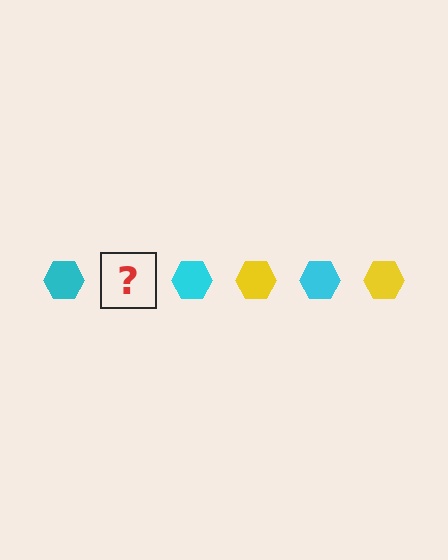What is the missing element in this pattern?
The missing element is a yellow hexagon.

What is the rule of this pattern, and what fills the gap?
The rule is that the pattern cycles through cyan, yellow hexagons. The gap should be filled with a yellow hexagon.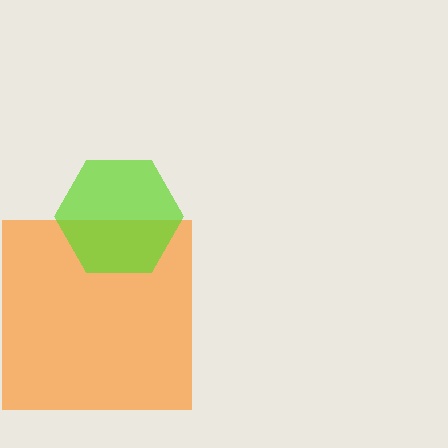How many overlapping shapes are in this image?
There are 2 overlapping shapes in the image.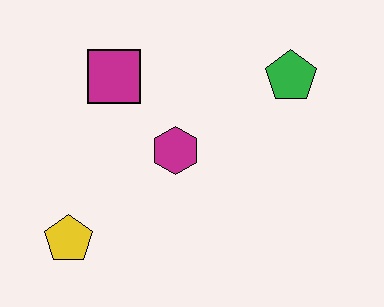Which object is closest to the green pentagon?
The magenta hexagon is closest to the green pentagon.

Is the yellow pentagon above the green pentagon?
No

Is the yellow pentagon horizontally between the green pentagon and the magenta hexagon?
No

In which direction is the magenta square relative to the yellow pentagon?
The magenta square is above the yellow pentagon.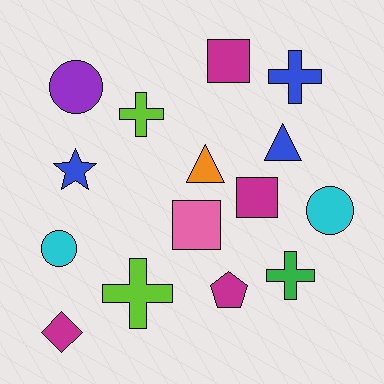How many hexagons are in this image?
There are no hexagons.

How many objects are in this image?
There are 15 objects.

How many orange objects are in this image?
There is 1 orange object.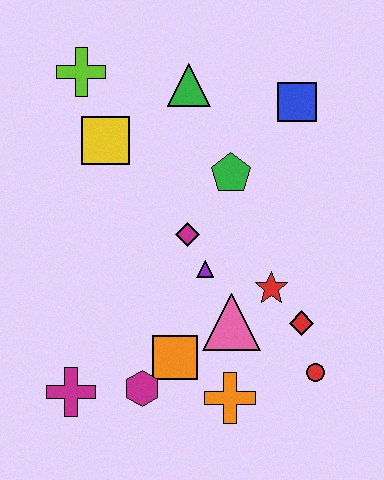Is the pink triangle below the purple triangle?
Yes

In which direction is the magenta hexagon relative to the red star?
The magenta hexagon is to the left of the red star.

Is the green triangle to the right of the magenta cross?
Yes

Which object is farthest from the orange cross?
The lime cross is farthest from the orange cross.